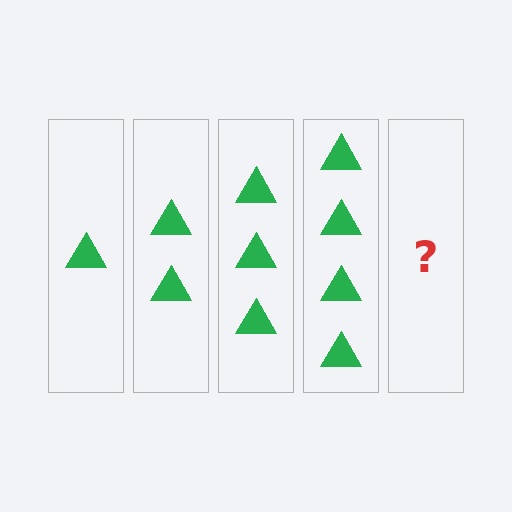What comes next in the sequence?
The next element should be 5 triangles.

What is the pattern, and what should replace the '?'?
The pattern is that each step adds one more triangle. The '?' should be 5 triangles.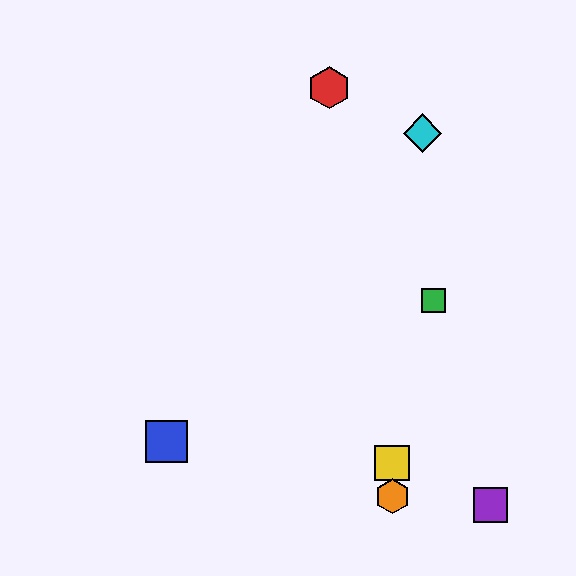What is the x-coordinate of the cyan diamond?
The cyan diamond is at x≈422.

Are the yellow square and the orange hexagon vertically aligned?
Yes, both are at x≈392.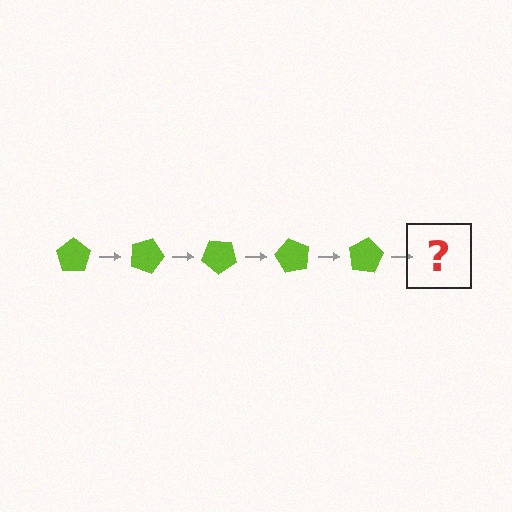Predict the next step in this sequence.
The next step is a lime pentagon rotated 100 degrees.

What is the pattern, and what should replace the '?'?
The pattern is that the pentagon rotates 20 degrees each step. The '?' should be a lime pentagon rotated 100 degrees.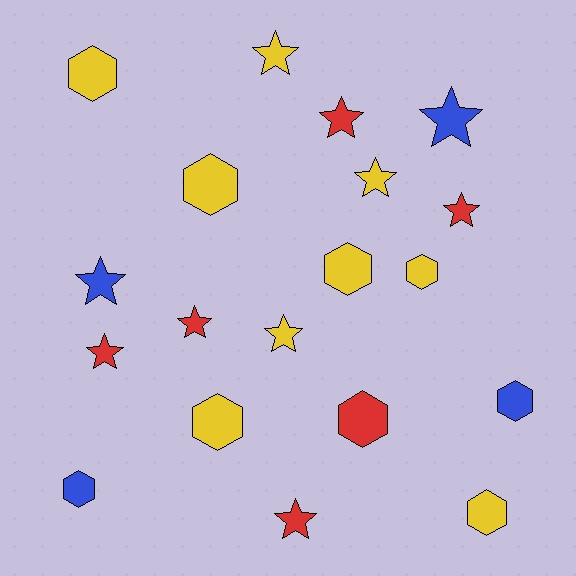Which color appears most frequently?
Yellow, with 9 objects.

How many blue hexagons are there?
There are 2 blue hexagons.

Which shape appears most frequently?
Star, with 10 objects.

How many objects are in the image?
There are 19 objects.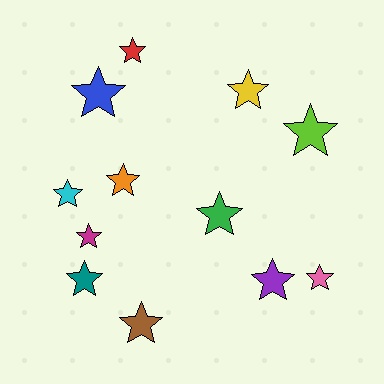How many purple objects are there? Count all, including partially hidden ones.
There is 1 purple object.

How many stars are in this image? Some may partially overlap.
There are 12 stars.